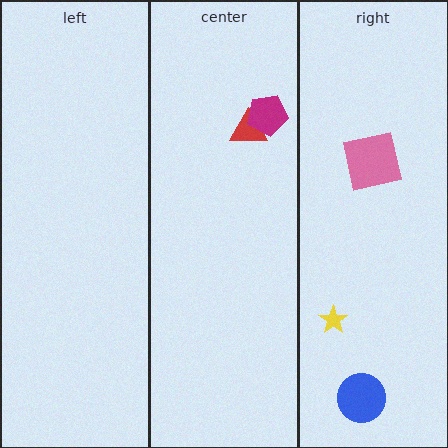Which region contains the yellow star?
The right region.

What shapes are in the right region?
The blue circle, the yellow star, the pink square.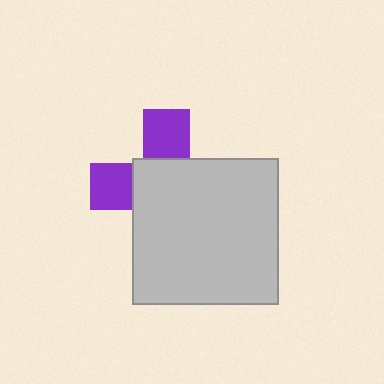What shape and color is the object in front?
The object in front is a light gray square.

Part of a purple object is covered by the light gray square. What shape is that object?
It is a cross.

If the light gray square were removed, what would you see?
You would see the complete purple cross.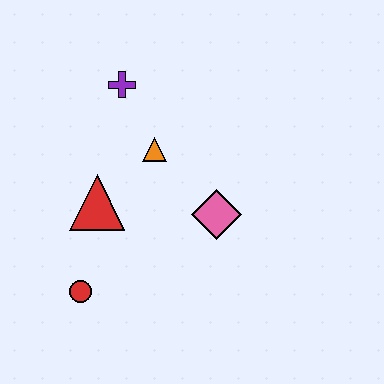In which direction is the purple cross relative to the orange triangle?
The purple cross is above the orange triangle.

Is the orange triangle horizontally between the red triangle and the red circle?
No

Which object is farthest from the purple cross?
The red circle is farthest from the purple cross.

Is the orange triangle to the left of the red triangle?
No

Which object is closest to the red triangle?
The orange triangle is closest to the red triangle.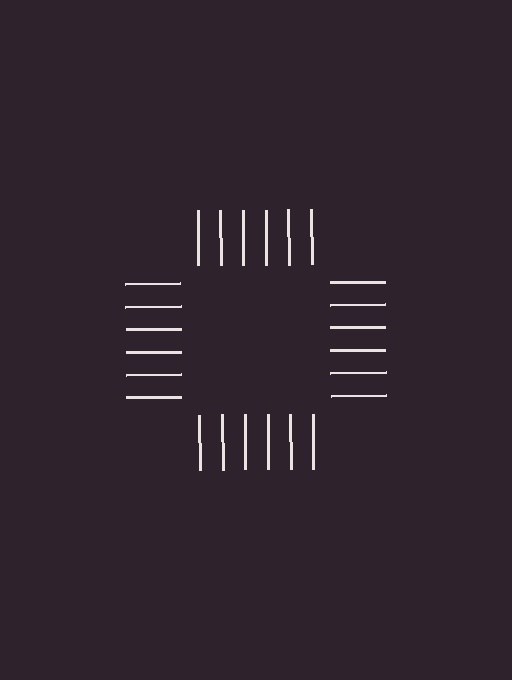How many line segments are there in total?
24 — 6 along each of the 4 edges.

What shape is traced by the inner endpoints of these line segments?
An illusory square — the line segments terminate on its edges but no continuous stroke is drawn.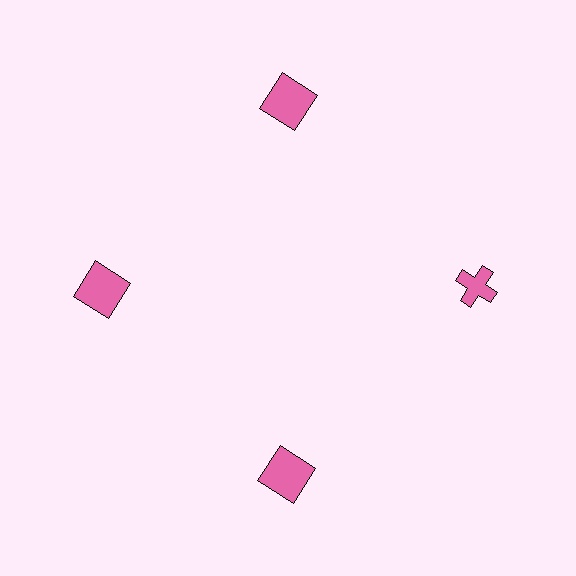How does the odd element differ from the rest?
It has a different shape: cross instead of square.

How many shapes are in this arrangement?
There are 4 shapes arranged in a ring pattern.